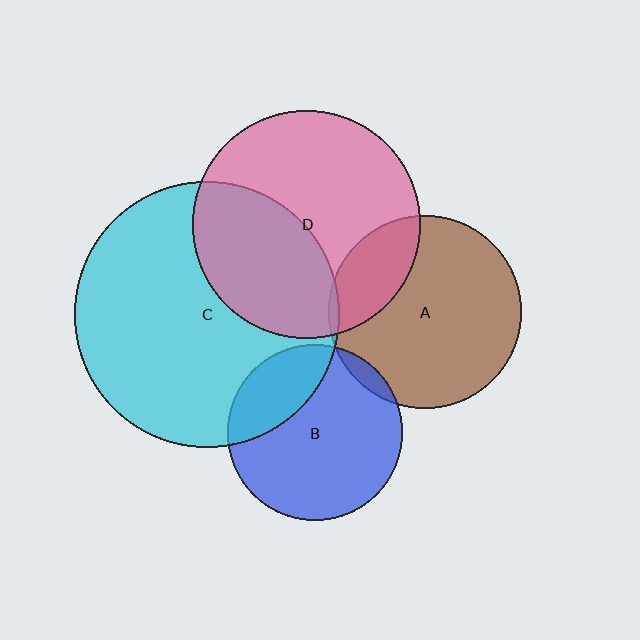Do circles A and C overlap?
Yes.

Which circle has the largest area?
Circle C (cyan).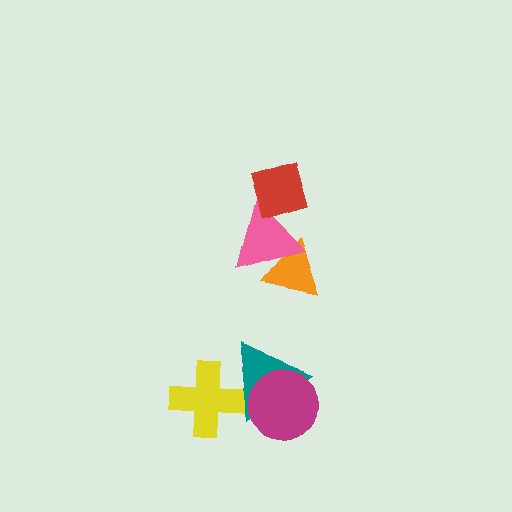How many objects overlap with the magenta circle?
1 object overlaps with the magenta circle.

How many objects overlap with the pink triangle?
2 objects overlap with the pink triangle.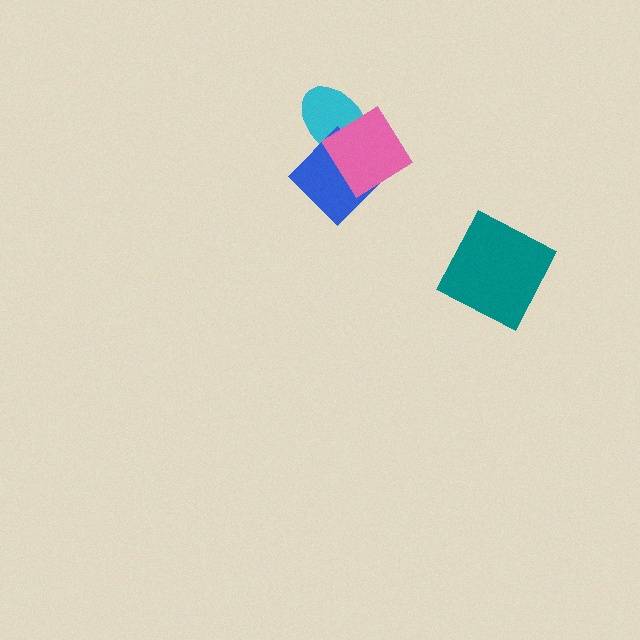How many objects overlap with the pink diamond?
2 objects overlap with the pink diamond.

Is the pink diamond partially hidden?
No, no other shape covers it.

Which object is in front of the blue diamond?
The pink diamond is in front of the blue diamond.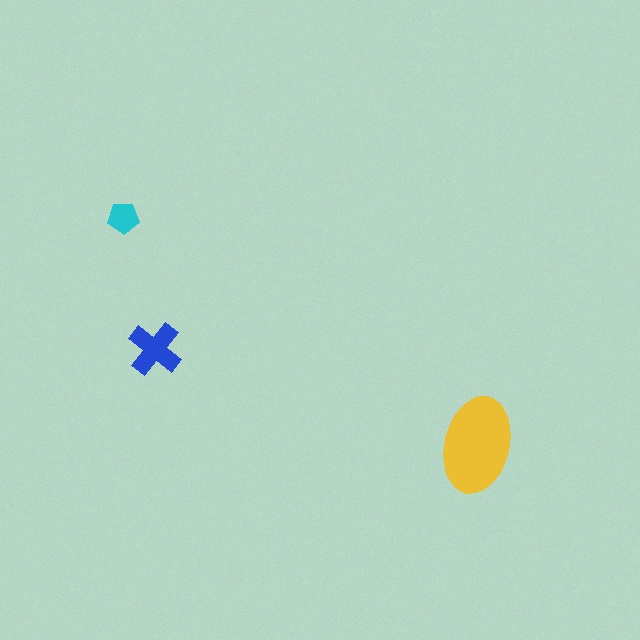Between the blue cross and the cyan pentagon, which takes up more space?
The blue cross.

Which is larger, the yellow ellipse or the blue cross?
The yellow ellipse.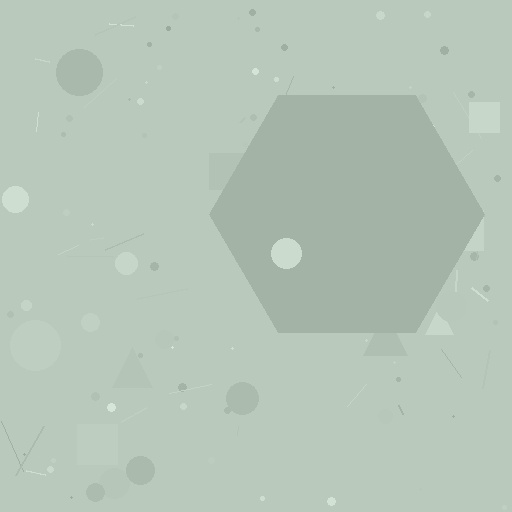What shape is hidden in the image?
A hexagon is hidden in the image.